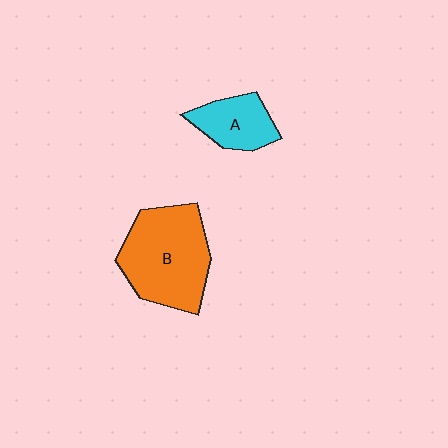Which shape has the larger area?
Shape B (orange).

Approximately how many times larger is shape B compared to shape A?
Approximately 2.1 times.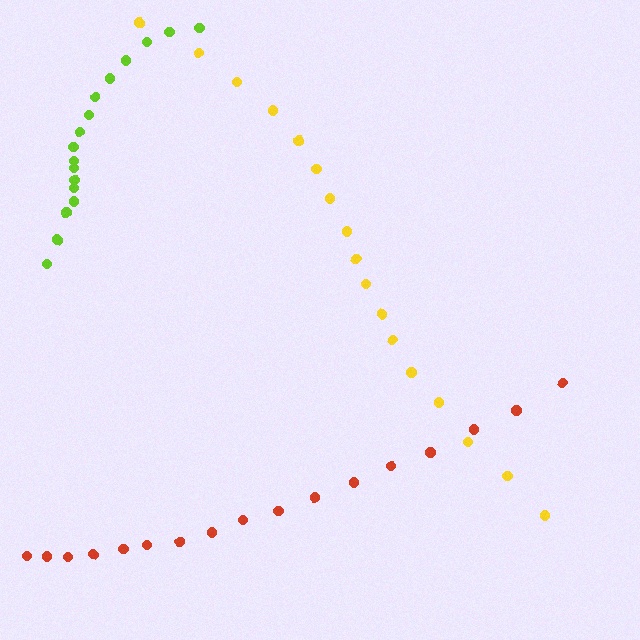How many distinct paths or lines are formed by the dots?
There are 3 distinct paths.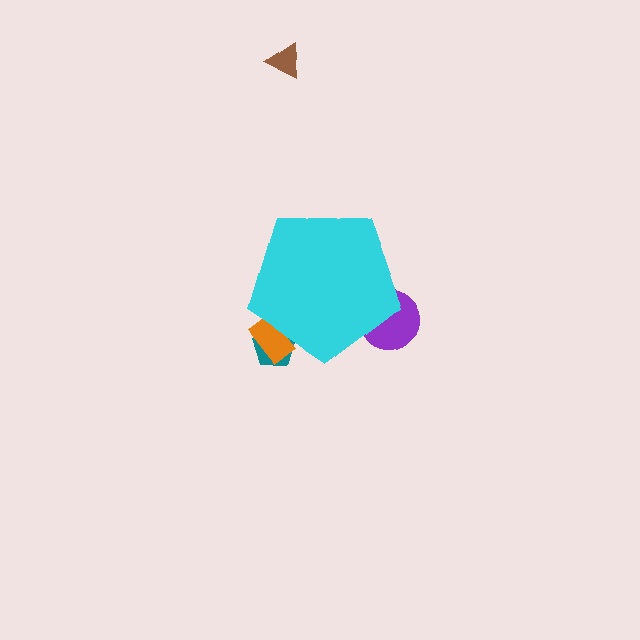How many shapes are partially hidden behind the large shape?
3 shapes are partially hidden.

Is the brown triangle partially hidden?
No, the brown triangle is fully visible.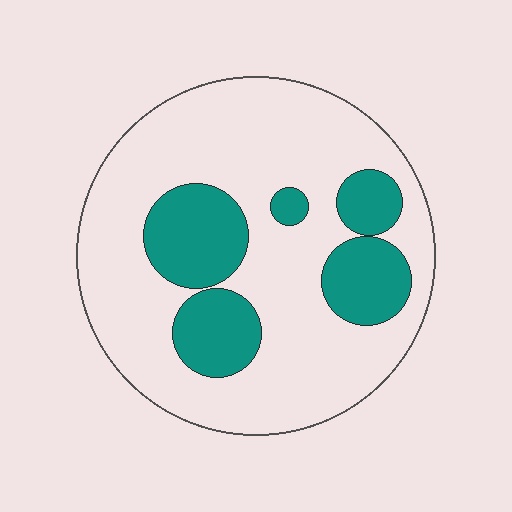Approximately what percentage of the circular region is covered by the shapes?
Approximately 25%.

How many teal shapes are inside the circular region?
5.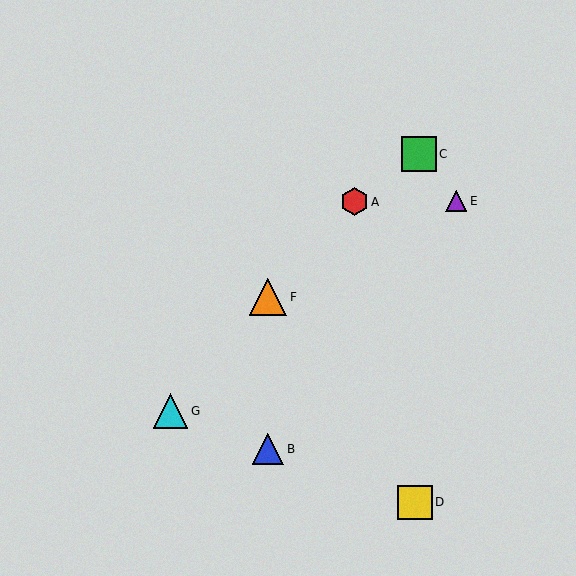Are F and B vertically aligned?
Yes, both are at x≈268.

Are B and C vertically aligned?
No, B is at x≈268 and C is at x≈419.